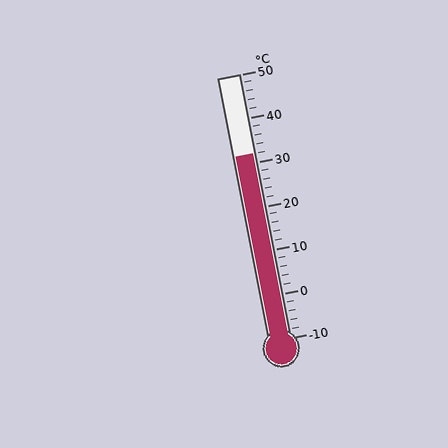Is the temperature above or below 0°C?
The temperature is above 0°C.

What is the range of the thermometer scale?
The thermometer scale ranges from -10°C to 50°C.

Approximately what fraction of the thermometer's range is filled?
The thermometer is filled to approximately 70% of its range.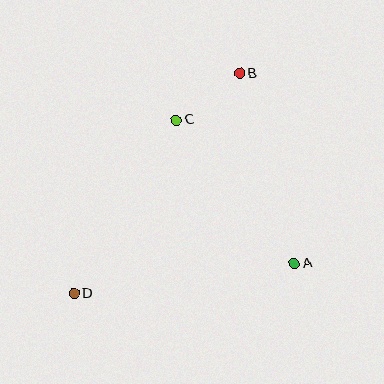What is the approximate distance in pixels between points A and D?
The distance between A and D is approximately 223 pixels.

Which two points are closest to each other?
Points B and C are closest to each other.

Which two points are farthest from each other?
Points B and D are farthest from each other.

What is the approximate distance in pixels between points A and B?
The distance between A and B is approximately 198 pixels.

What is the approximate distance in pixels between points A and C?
The distance between A and C is approximately 186 pixels.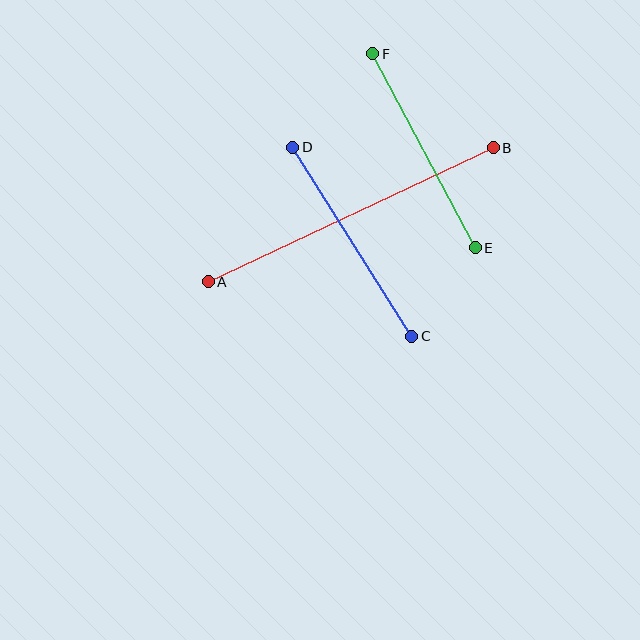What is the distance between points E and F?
The distance is approximately 219 pixels.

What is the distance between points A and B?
The distance is approximately 315 pixels.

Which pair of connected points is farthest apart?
Points A and B are farthest apart.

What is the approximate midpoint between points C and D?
The midpoint is at approximately (352, 242) pixels.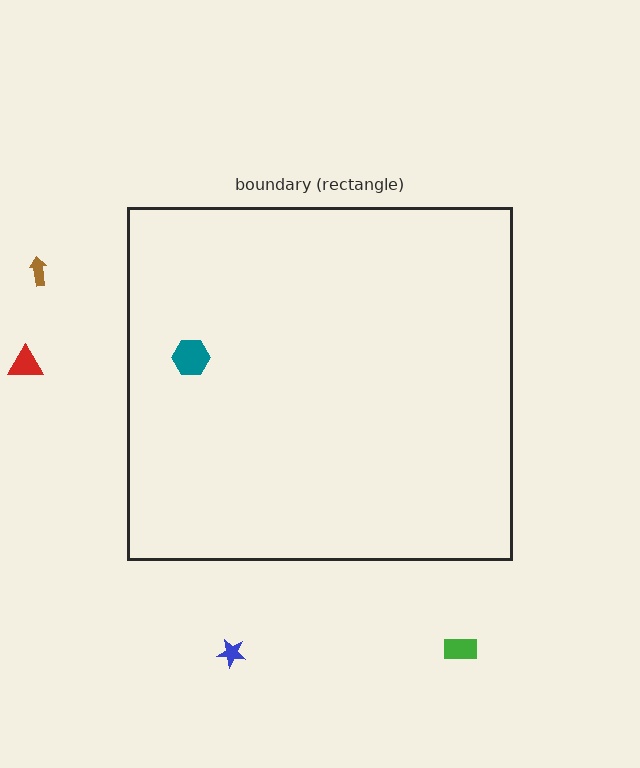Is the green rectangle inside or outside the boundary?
Outside.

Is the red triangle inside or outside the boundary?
Outside.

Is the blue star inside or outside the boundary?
Outside.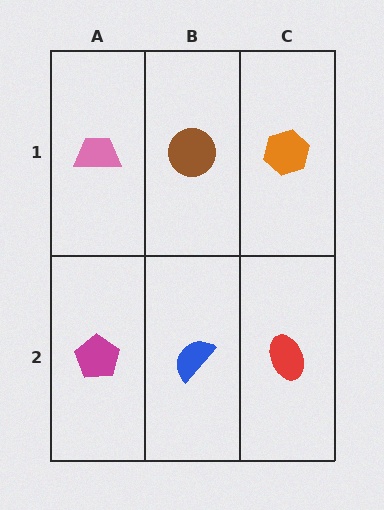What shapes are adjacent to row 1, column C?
A red ellipse (row 2, column C), a brown circle (row 1, column B).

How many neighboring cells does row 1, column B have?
3.